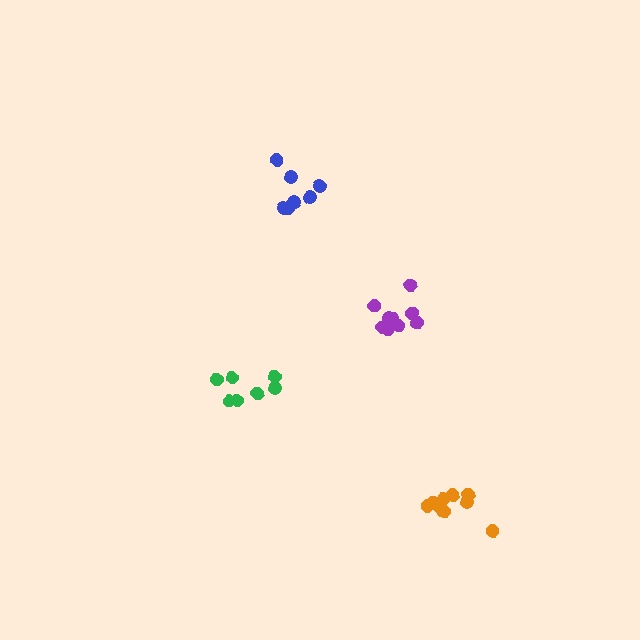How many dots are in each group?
Group 1: 7 dots, Group 2: 11 dots, Group 3: 9 dots, Group 4: 7 dots (34 total).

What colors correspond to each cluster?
The clusters are colored: green, purple, orange, blue.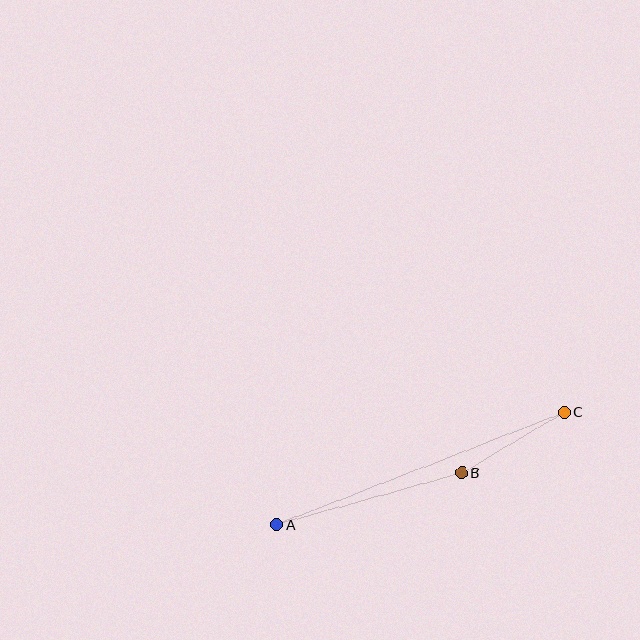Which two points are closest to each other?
Points B and C are closest to each other.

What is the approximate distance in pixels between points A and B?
The distance between A and B is approximately 192 pixels.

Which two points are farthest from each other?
Points A and C are farthest from each other.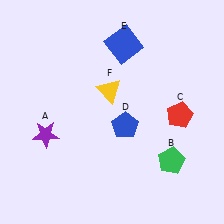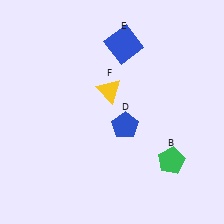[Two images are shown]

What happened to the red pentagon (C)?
The red pentagon (C) was removed in Image 2. It was in the bottom-right area of Image 1.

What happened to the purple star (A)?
The purple star (A) was removed in Image 2. It was in the bottom-left area of Image 1.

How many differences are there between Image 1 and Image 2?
There are 2 differences between the two images.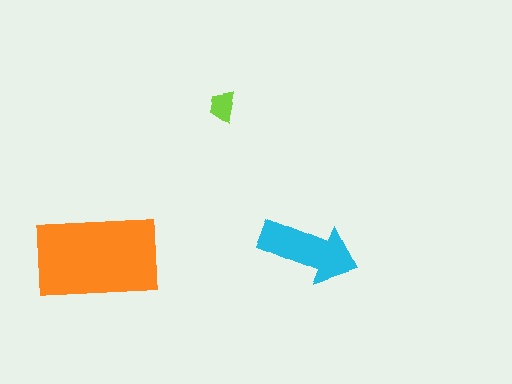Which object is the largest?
The orange rectangle.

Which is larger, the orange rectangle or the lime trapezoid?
The orange rectangle.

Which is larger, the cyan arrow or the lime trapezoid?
The cyan arrow.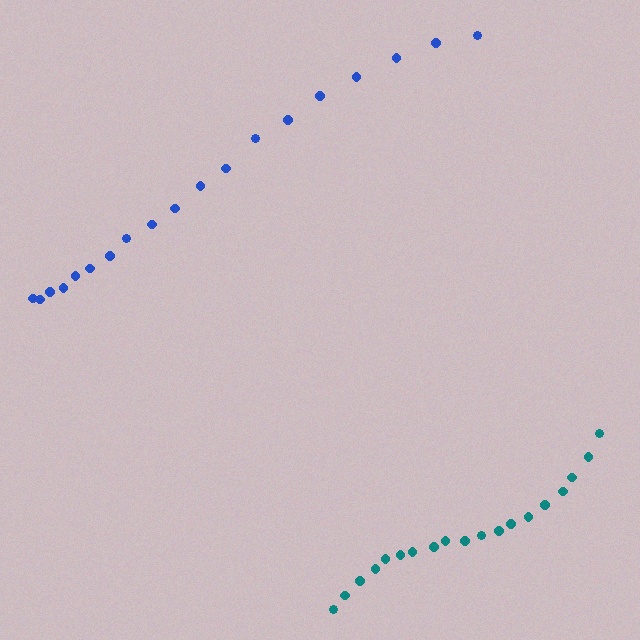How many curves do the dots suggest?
There are 2 distinct paths.